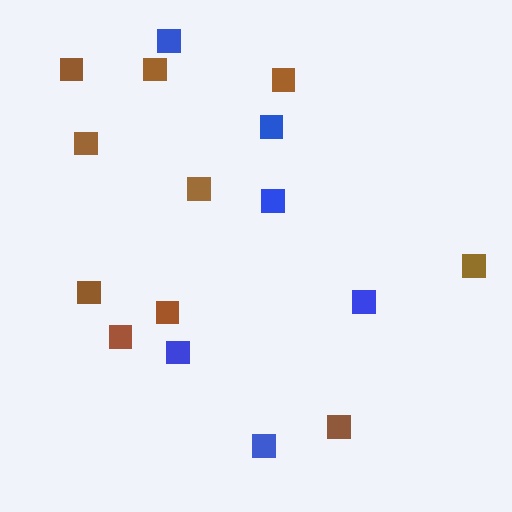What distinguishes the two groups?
There are 2 groups: one group of brown squares (10) and one group of blue squares (6).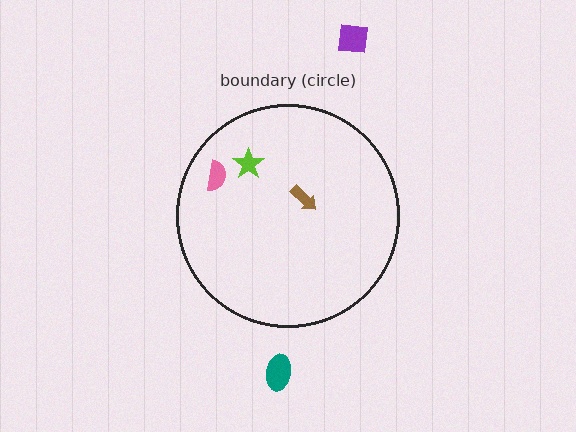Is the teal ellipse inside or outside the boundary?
Outside.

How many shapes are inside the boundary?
3 inside, 2 outside.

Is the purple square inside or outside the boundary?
Outside.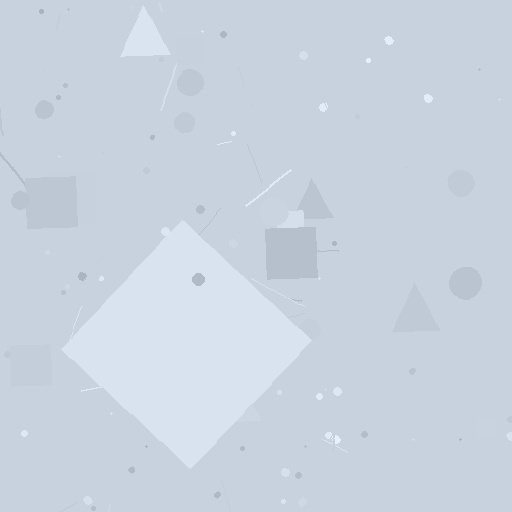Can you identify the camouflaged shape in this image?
The camouflaged shape is a diamond.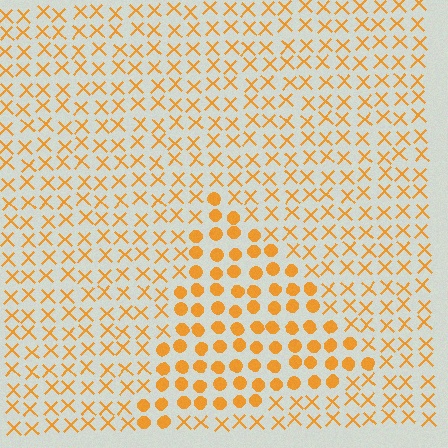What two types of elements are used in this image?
The image uses circles inside the triangle region and X marks outside it.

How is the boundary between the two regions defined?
The boundary is defined by a change in element shape: circles inside vs. X marks outside. All elements share the same color and spacing.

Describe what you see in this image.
The image is filled with small orange elements arranged in a uniform grid. A triangle-shaped region contains circles, while the surrounding area contains X marks. The boundary is defined purely by the change in element shape.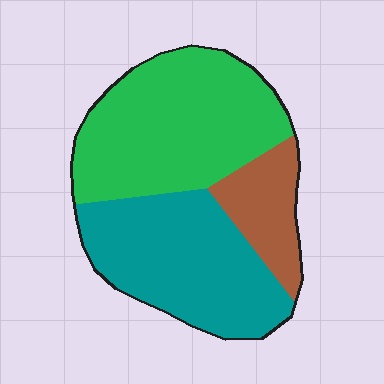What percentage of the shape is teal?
Teal covers 39% of the shape.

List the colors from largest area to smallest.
From largest to smallest: green, teal, brown.